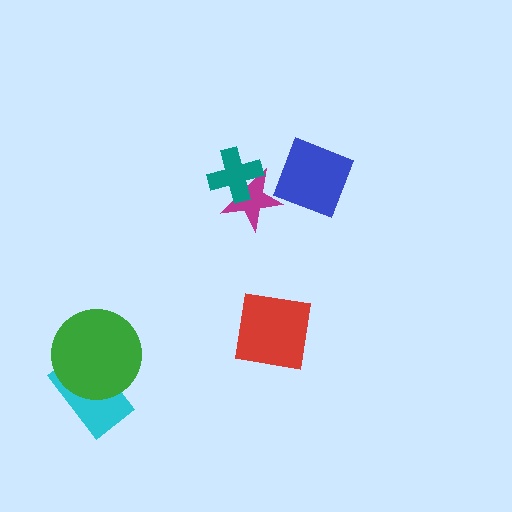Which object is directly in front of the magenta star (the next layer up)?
The teal cross is directly in front of the magenta star.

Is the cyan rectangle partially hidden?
Yes, it is partially covered by another shape.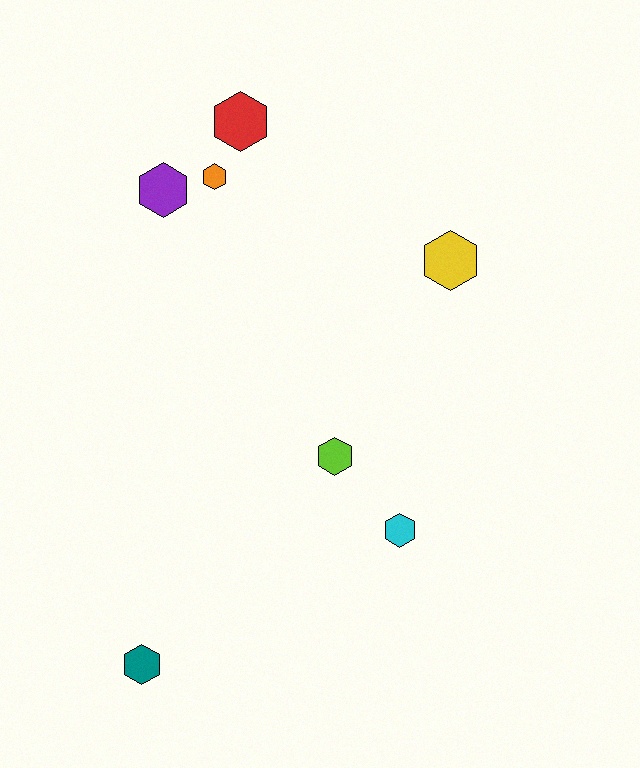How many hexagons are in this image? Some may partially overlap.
There are 7 hexagons.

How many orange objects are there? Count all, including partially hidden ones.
There is 1 orange object.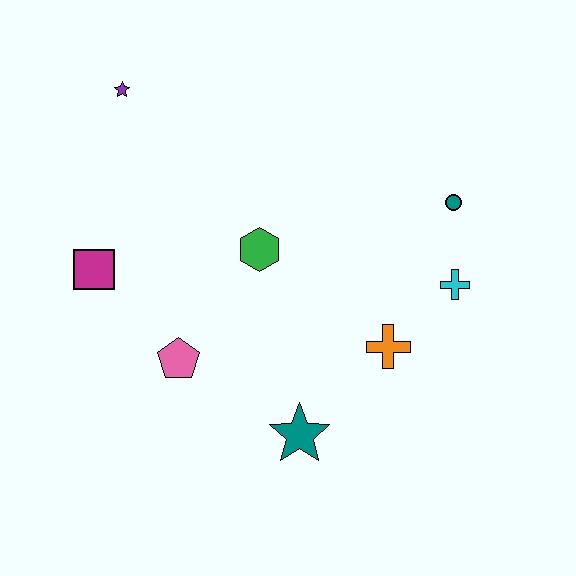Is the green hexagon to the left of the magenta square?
No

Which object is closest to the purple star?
The magenta square is closest to the purple star.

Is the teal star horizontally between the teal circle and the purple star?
Yes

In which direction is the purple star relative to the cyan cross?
The purple star is to the left of the cyan cross.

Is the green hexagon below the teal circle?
Yes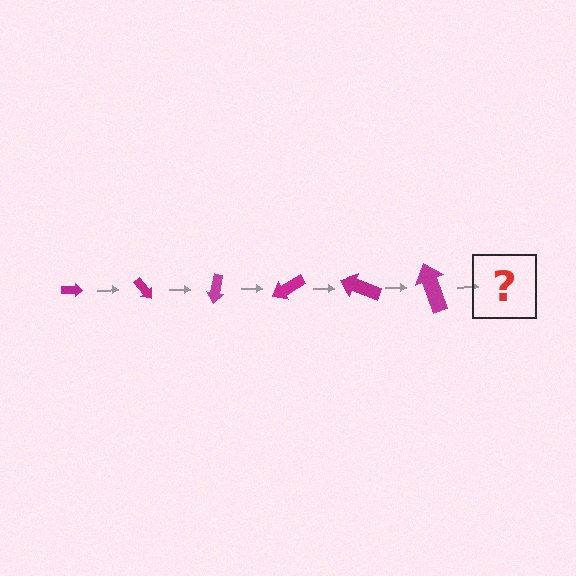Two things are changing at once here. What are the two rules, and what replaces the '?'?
The two rules are that the arrow grows larger each step and it rotates 50 degrees each step. The '?' should be an arrow, larger than the previous one and rotated 300 degrees from the start.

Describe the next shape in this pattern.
It should be an arrow, larger than the previous one and rotated 300 degrees from the start.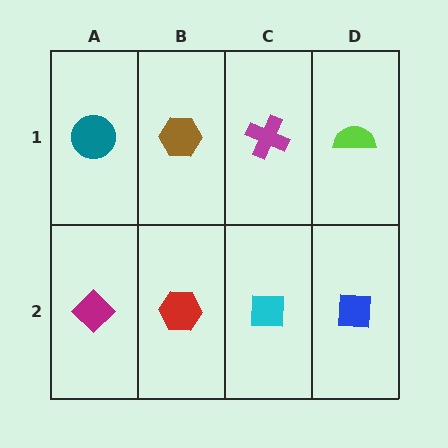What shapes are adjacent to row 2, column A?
A teal circle (row 1, column A), a red hexagon (row 2, column B).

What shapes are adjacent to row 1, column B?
A red hexagon (row 2, column B), a teal circle (row 1, column A), a magenta cross (row 1, column C).